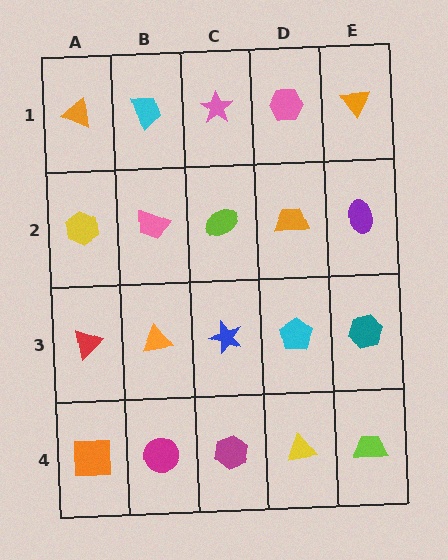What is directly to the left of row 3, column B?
A red triangle.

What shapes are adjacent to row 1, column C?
A lime ellipse (row 2, column C), a cyan trapezoid (row 1, column B), a pink hexagon (row 1, column D).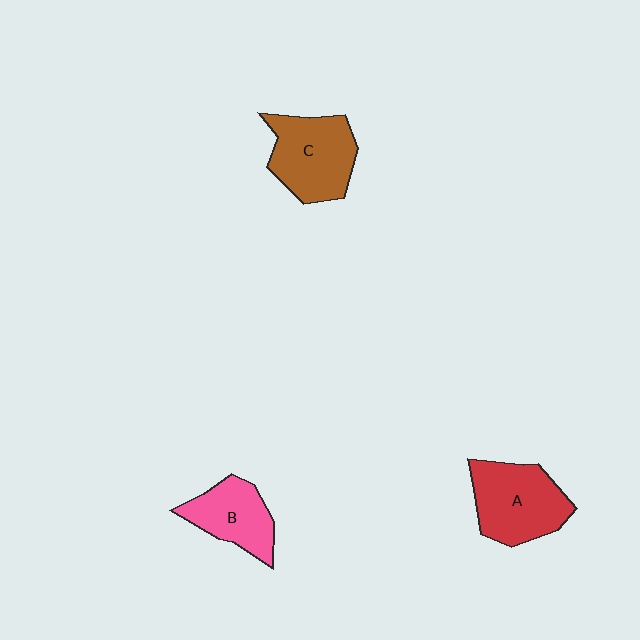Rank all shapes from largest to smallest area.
From largest to smallest: A (red), C (brown), B (pink).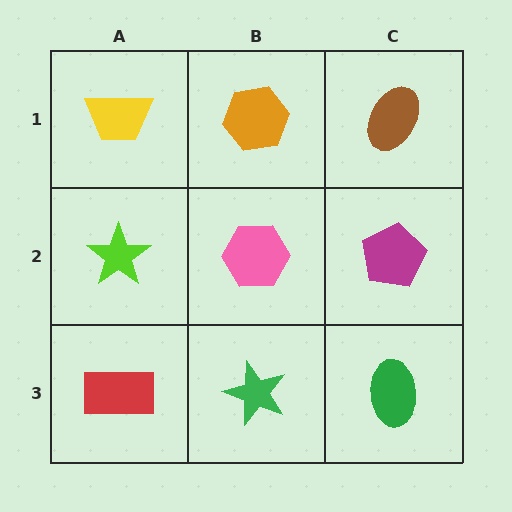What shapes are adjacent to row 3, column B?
A pink hexagon (row 2, column B), a red rectangle (row 3, column A), a green ellipse (row 3, column C).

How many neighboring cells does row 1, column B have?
3.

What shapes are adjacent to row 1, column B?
A pink hexagon (row 2, column B), a yellow trapezoid (row 1, column A), a brown ellipse (row 1, column C).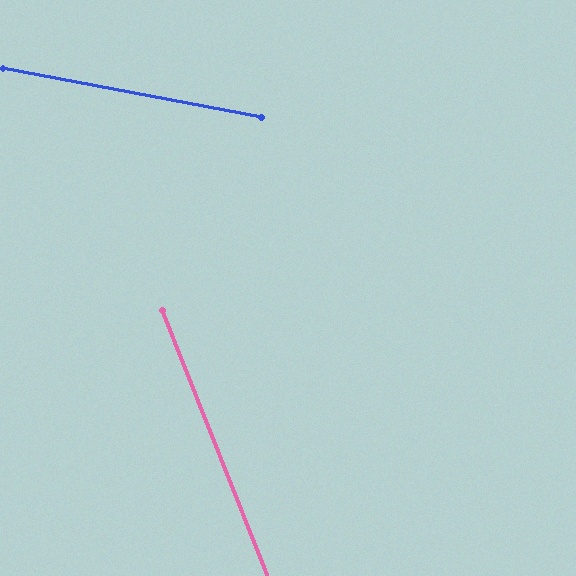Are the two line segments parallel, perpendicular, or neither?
Neither parallel nor perpendicular — they differ by about 58°.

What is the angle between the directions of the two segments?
Approximately 58 degrees.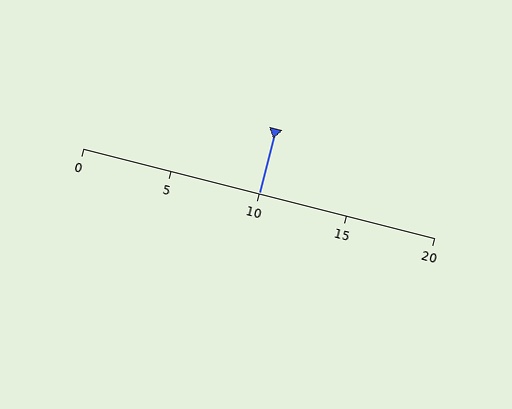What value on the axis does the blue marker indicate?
The marker indicates approximately 10.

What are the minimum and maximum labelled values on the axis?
The axis runs from 0 to 20.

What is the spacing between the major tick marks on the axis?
The major ticks are spaced 5 apart.